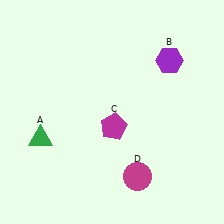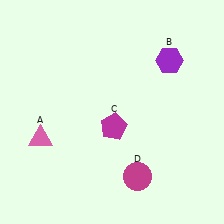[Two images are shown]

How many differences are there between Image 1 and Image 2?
There is 1 difference between the two images.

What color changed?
The triangle (A) changed from green in Image 1 to pink in Image 2.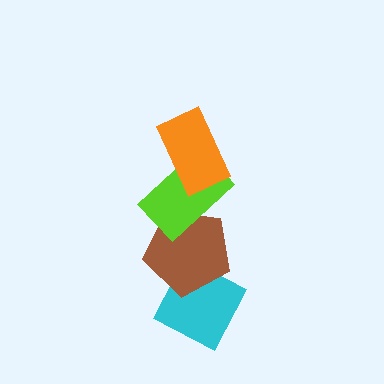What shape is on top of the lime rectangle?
The orange rectangle is on top of the lime rectangle.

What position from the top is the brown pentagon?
The brown pentagon is 3rd from the top.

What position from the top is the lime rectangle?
The lime rectangle is 2nd from the top.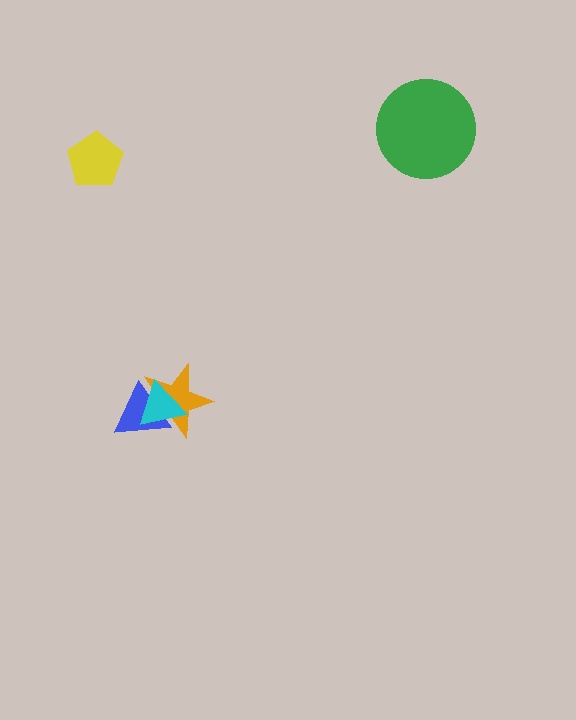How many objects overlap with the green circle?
0 objects overlap with the green circle.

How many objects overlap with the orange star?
2 objects overlap with the orange star.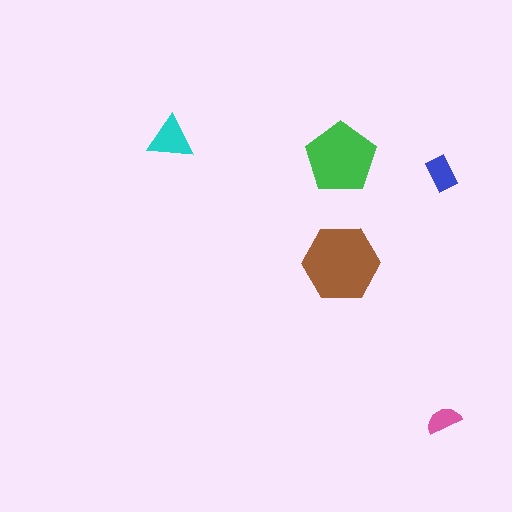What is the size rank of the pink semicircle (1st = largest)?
5th.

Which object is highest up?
The cyan triangle is topmost.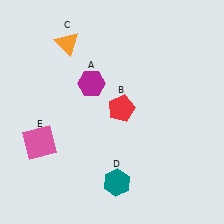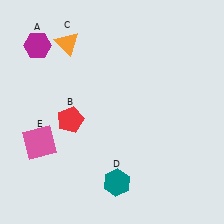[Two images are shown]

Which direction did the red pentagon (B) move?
The red pentagon (B) moved left.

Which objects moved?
The objects that moved are: the magenta hexagon (A), the red pentagon (B).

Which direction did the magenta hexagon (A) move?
The magenta hexagon (A) moved left.